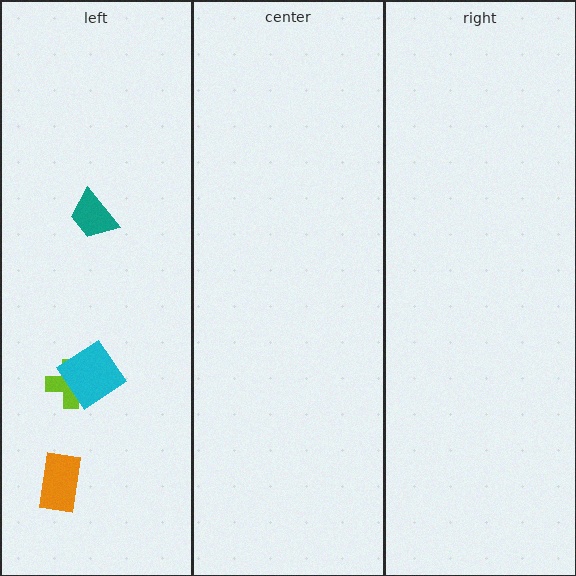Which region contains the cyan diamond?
The left region.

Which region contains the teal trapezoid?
The left region.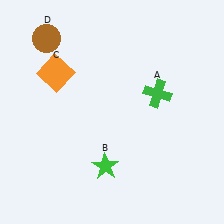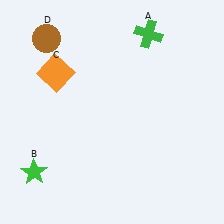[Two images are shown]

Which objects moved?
The objects that moved are: the green cross (A), the green star (B).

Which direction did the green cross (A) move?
The green cross (A) moved up.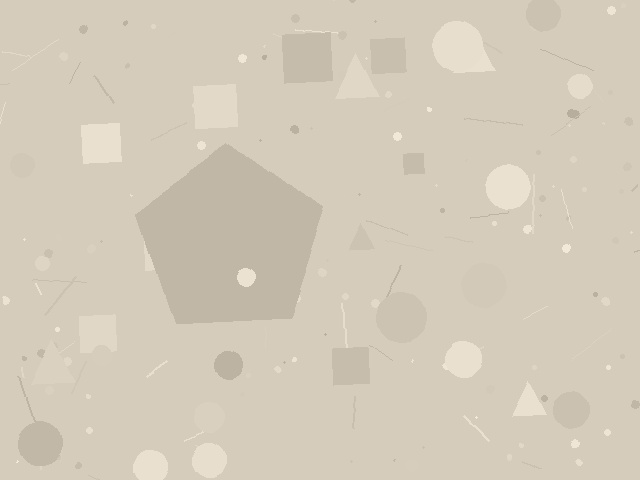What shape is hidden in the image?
A pentagon is hidden in the image.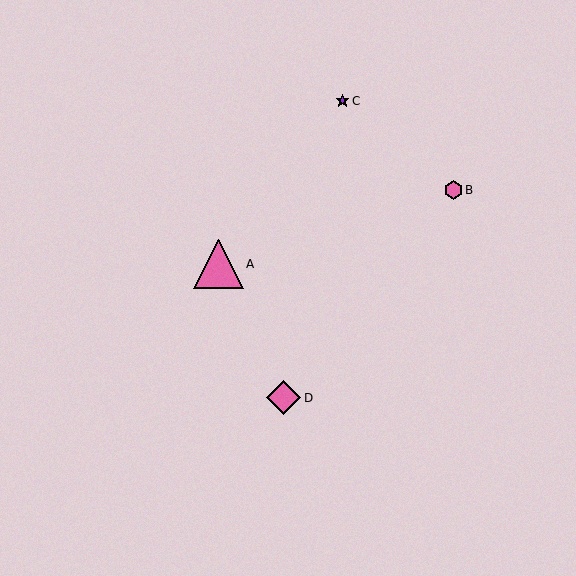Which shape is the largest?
The pink triangle (labeled A) is the largest.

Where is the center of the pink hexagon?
The center of the pink hexagon is at (453, 190).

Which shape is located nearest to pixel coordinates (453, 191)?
The pink hexagon (labeled B) at (453, 190) is nearest to that location.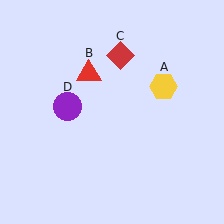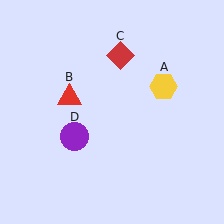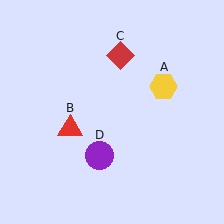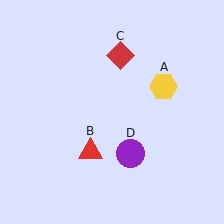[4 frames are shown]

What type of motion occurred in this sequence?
The red triangle (object B), purple circle (object D) rotated counterclockwise around the center of the scene.